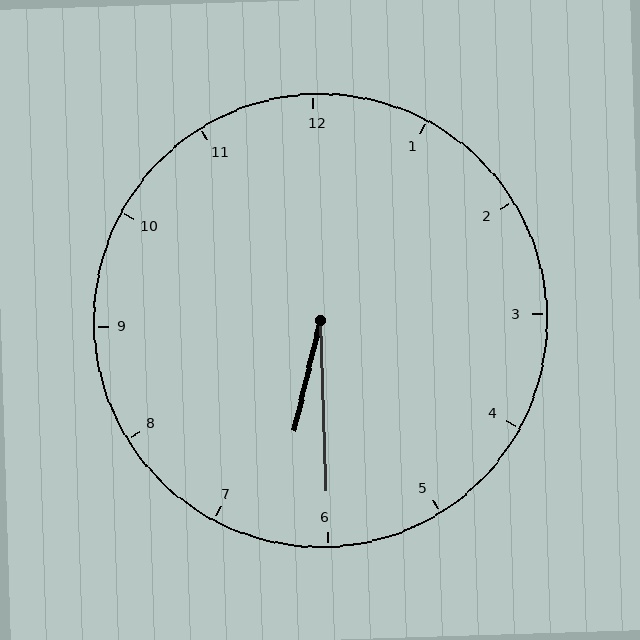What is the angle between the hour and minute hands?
Approximately 15 degrees.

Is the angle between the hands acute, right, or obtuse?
It is acute.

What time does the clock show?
6:30.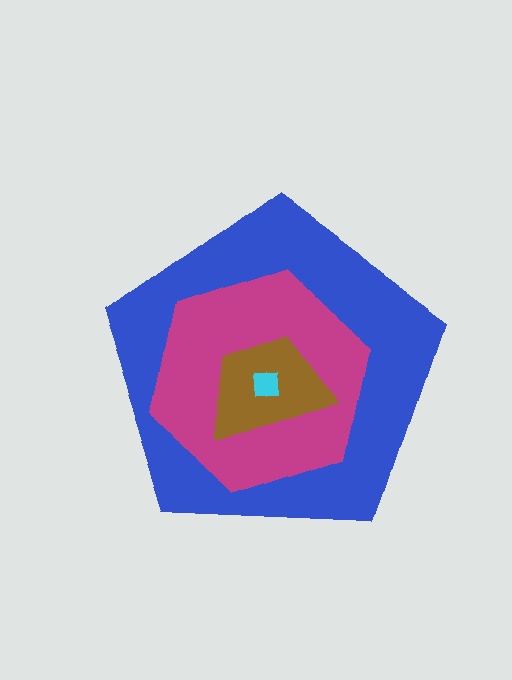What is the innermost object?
The cyan square.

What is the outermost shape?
The blue pentagon.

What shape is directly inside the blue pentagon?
The magenta hexagon.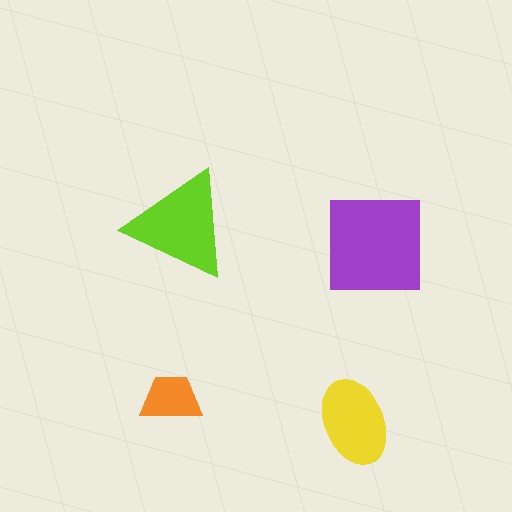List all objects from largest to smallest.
The purple square, the lime triangle, the yellow ellipse, the orange trapezoid.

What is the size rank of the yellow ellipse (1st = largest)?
3rd.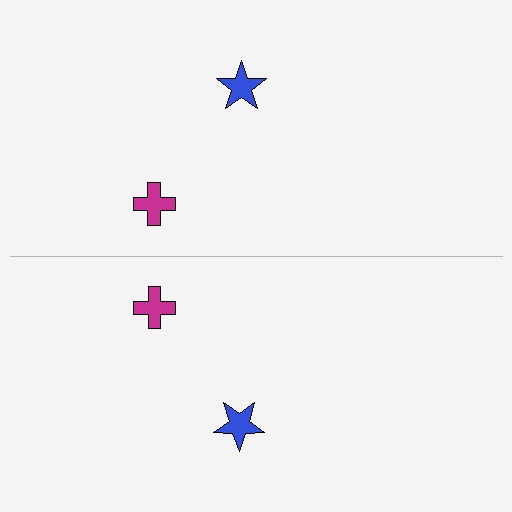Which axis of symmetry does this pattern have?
The pattern has a horizontal axis of symmetry running through the center of the image.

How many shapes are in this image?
There are 4 shapes in this image.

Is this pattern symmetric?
Yes, this pattern has bilateral (reflection) symmetry.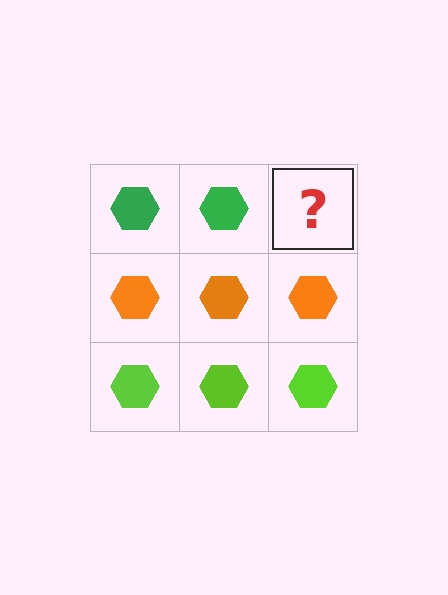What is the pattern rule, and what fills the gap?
The rule is that each row has a consistent color. The gap should be filled with a green hexagon.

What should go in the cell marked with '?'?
The missing cell should contain a green hexagon.